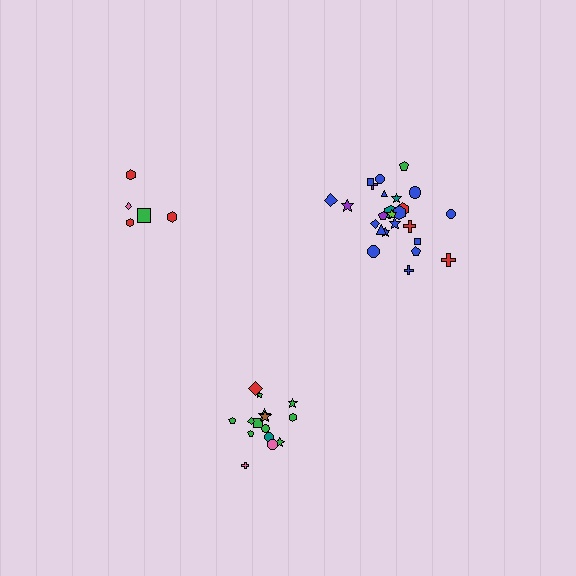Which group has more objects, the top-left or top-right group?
The top-right group.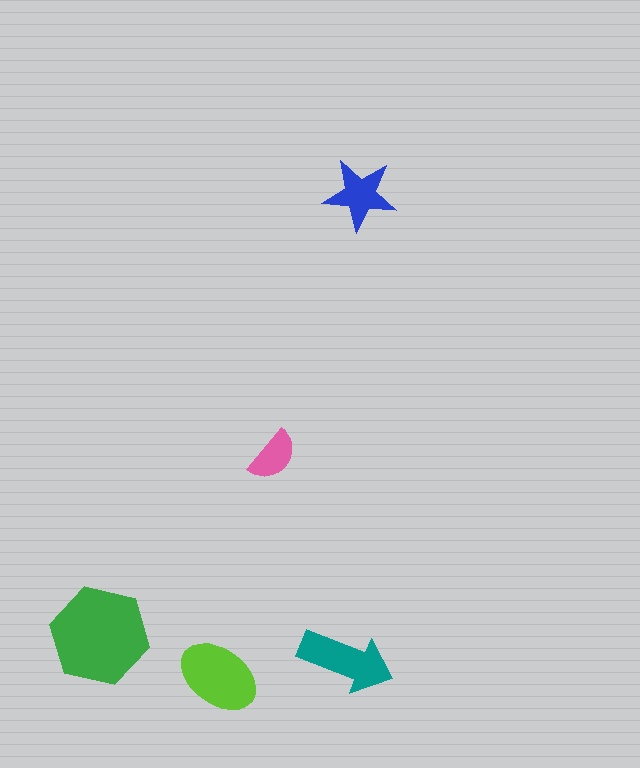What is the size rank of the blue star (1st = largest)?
4th.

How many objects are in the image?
There are 5 objects in the image.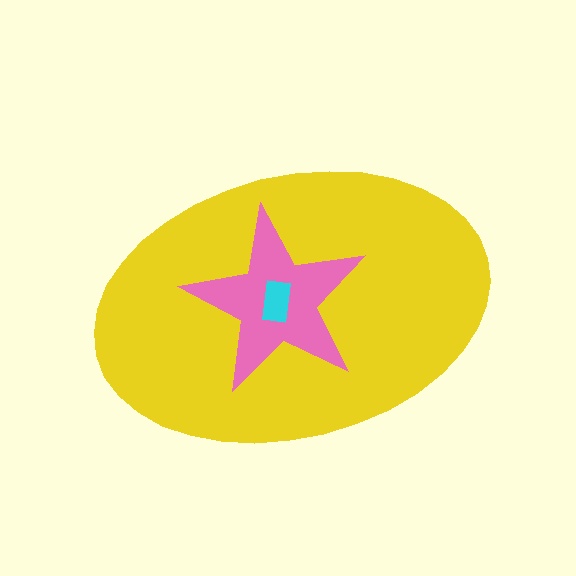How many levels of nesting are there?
3.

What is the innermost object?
The cyan rectangle.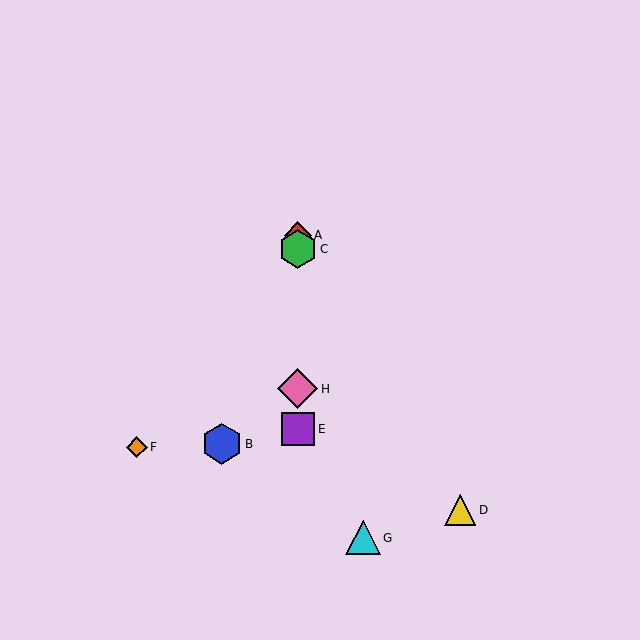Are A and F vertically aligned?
No, A is at x≈298 and F is at x≈137.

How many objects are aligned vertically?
4 objects (A, C, E, H) are aligned vertically.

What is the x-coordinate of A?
Object A is at x≈298.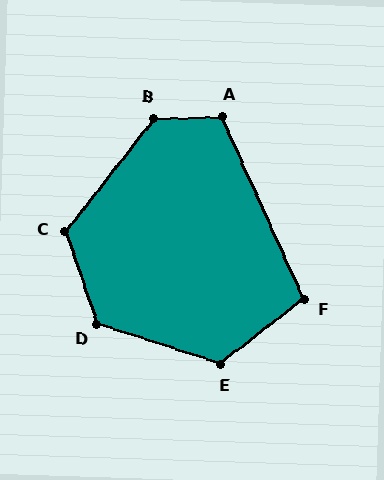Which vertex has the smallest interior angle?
F, at approximately 103 degrees.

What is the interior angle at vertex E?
Approximately 125 degrees (obtuse).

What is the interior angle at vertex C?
Approximately 123 degrees (obtuse).